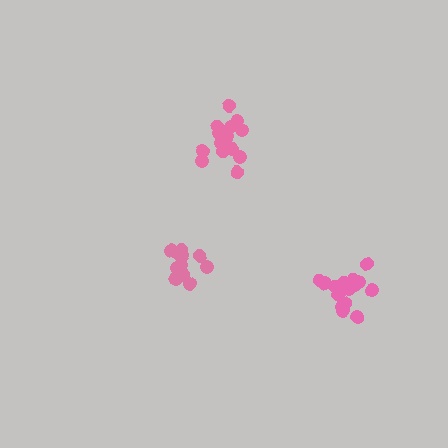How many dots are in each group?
Group 1: 13 dots, Group 2: 15 dots, Group 3: 16 dots (44 total).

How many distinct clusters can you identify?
There are 3 distinct clusters.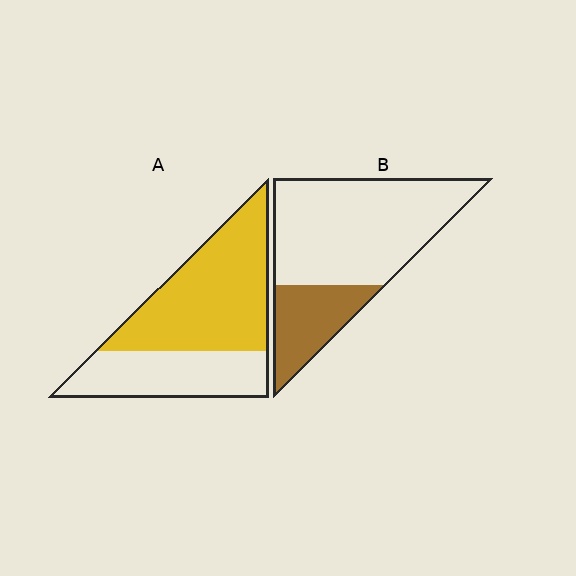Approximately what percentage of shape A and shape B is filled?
A is approximately 60% and B is approximately 25%.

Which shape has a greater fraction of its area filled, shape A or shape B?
Shape A.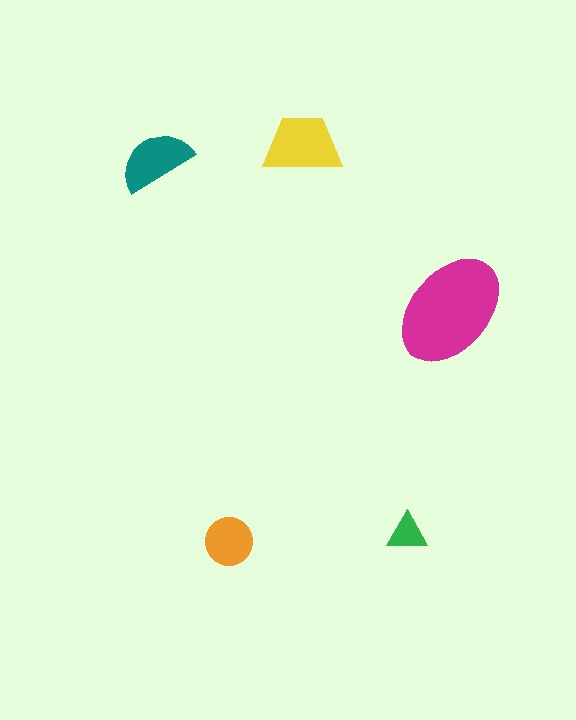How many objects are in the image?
There are 5 objects in the image.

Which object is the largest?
The magenta ellipse.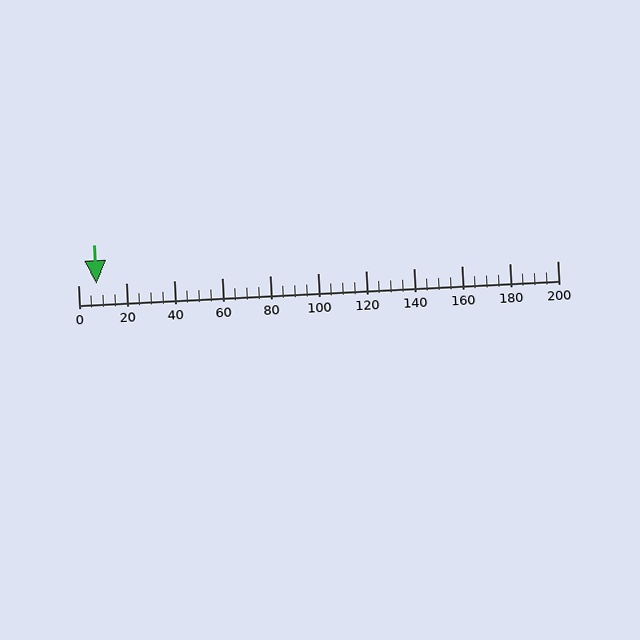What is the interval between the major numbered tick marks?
The major tick marks are spaced 20 units apart.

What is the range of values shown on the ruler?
The ruler shows values from 0 to 200.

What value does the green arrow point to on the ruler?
The green arrow points to approximately 8.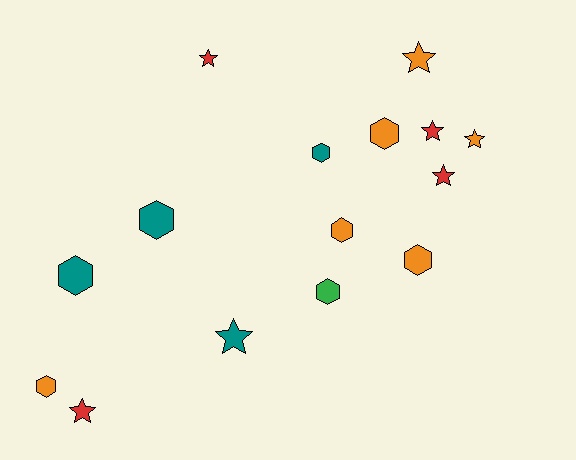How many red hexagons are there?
There are no red hexagons.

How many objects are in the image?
There are 15 objects.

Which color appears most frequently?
Orange, with 6 objects.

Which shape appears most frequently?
Hexagon, with 8 objects.